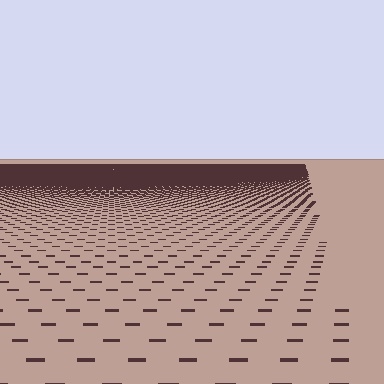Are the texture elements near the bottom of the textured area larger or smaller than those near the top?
Larger. Near the bottom, elements are closer to the viewer and appear at a bigger on-screen size.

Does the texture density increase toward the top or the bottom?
Density increases toward the top.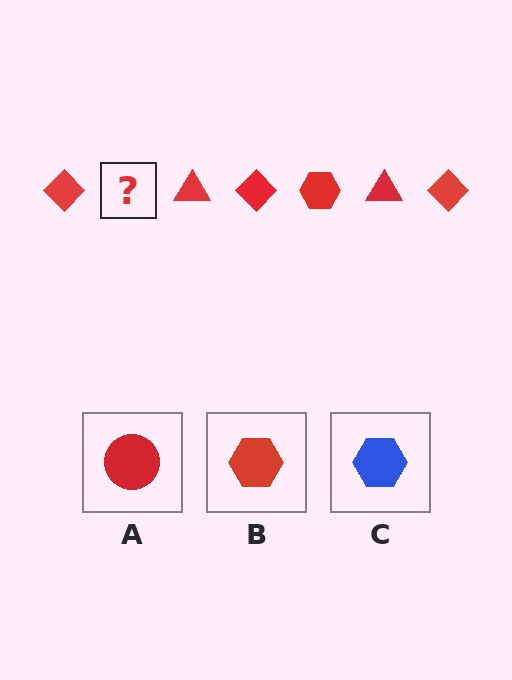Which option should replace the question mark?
Option B.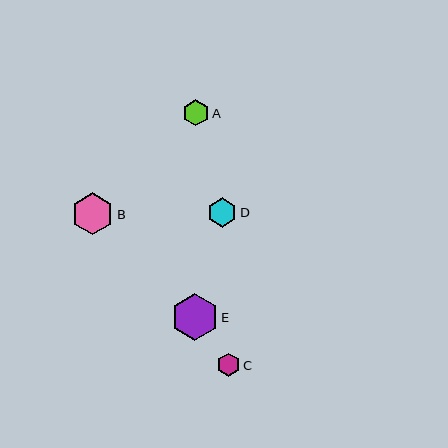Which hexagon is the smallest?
Hexagon C is the smallest with a size of approximately 23 pixels.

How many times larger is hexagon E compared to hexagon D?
Hexagon E is approximately 1.6 times the size of hexagon D.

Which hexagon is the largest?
Hexagon E is the largest with a size of approximately 47 pixels.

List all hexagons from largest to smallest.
From largest to smallest: E, B, D, A, C.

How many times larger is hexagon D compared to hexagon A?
Hexagon D is approximately 1.1 times the size of hexagon A.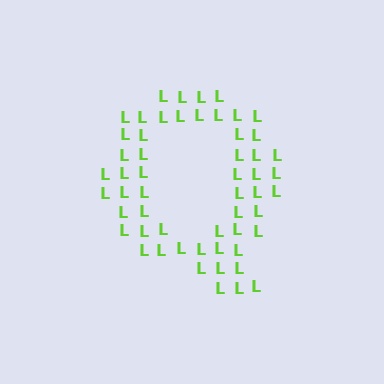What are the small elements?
The small elements are letter L's.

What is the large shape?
The large shape is the letter Q.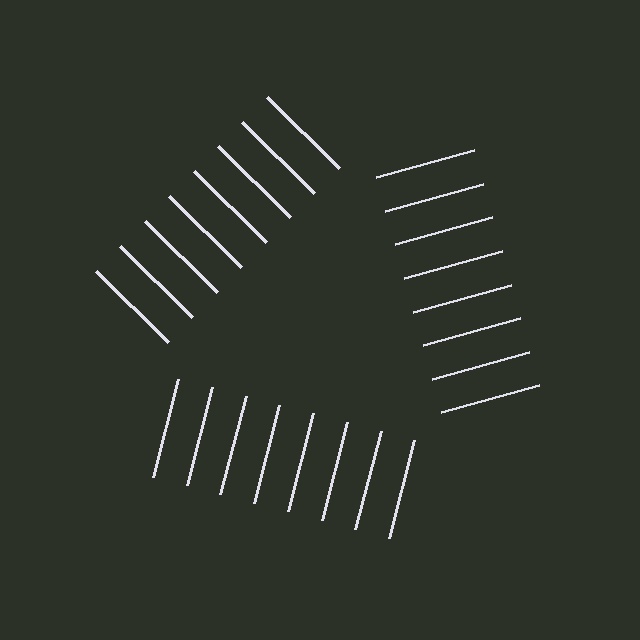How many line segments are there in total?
24 — 8 along each of the 3 edges.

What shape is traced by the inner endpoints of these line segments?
An illusory triangle — the line segments terminate on its edges but no continuous stroke is drawn.